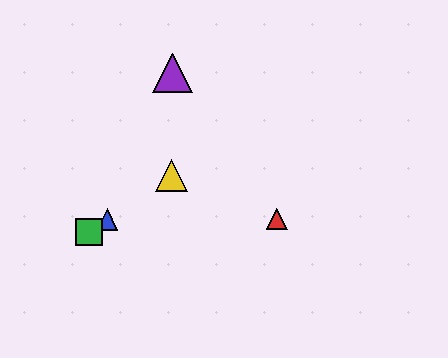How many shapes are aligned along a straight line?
3 shapes (the blue triangle, the green square, the yellow triangle) are aligned along a straight line.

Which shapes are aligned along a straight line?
The blue triangle, the green square, the yellow triangle are aligned along a straight line.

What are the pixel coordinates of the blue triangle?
The blue triangle is at (107, 220).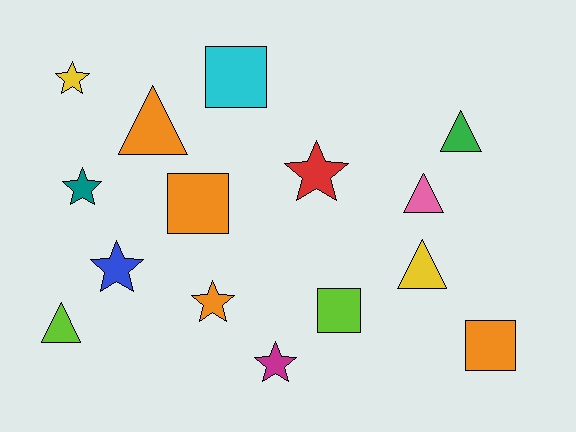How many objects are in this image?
There are 15 objects.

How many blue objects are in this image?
There is 1 blue object.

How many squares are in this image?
There are 4 squares.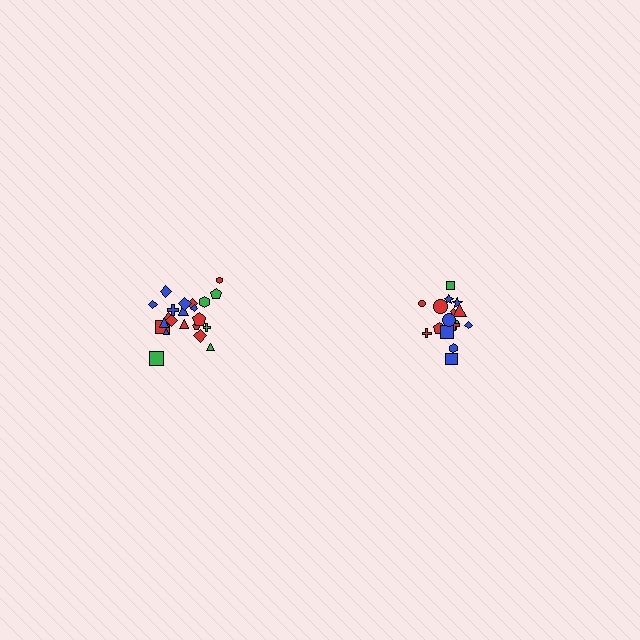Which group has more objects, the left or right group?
The left group.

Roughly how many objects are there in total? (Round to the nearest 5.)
Roughly 40 objects in total.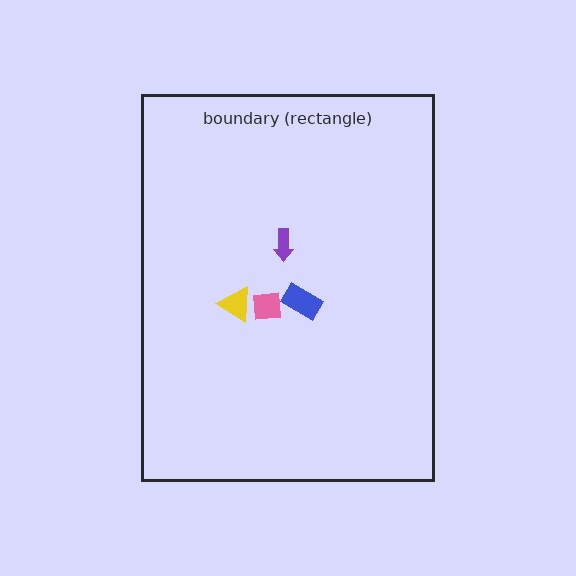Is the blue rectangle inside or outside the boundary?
Inside.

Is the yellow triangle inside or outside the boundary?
Inside.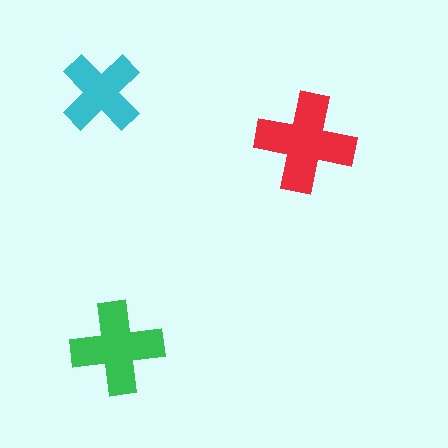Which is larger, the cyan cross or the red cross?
The red one.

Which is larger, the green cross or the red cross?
The red one.